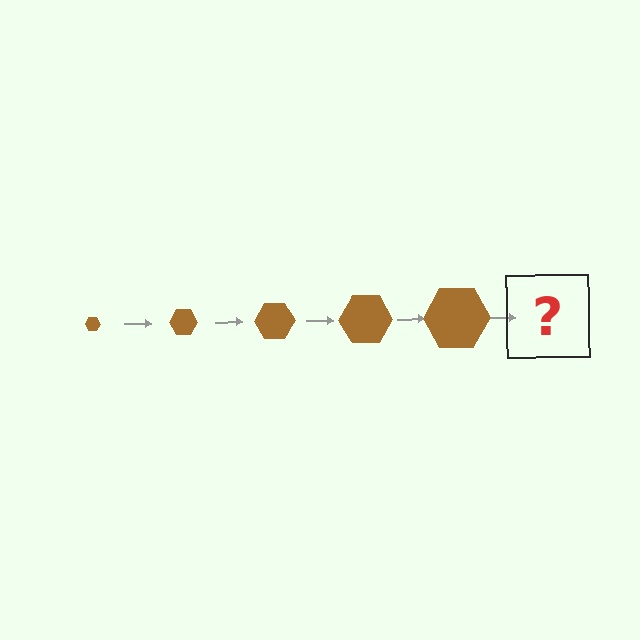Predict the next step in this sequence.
The next step is a brown hexagon, larger than the previous one.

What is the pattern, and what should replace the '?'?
The pattern is that the hexagon gets progressively larger each step. The '?' should be a brown hexagon, larger than the previous one.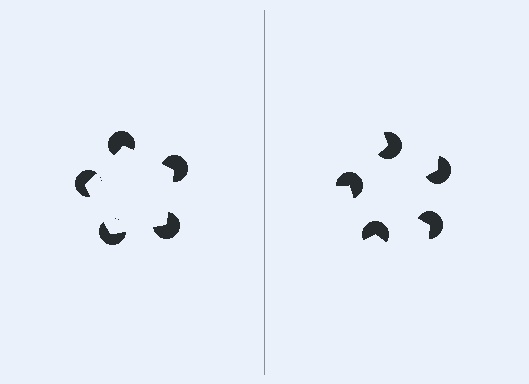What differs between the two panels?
The pac-man discs are positioned identically on both sides; only the wedge orientations differ. On the left they align to a pentagon; on the right they are misaligned.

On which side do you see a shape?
An illusory pentagon appears on the left side. On the right side the wedge cuts are rotated, so no coherent shape forms.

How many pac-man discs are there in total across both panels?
10 — 5 on each side.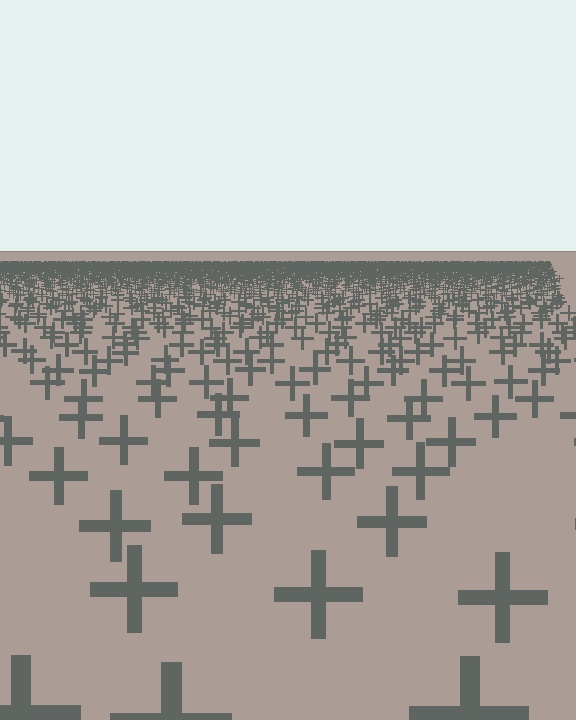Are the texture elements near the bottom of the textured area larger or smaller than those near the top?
Larger. Near the bottom, elements are closer to the viewer and appear at a bigger on-screen size.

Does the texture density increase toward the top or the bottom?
Density increases toward the top.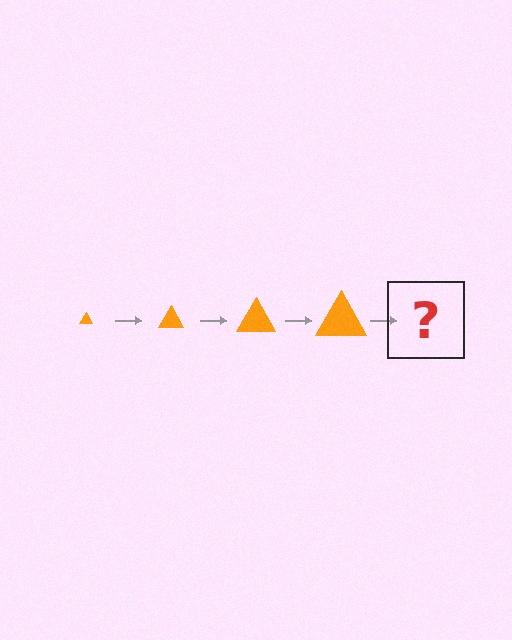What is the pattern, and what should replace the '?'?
The pattern is that the triangle gets progressively larger each step. The '?' should be an orange triangle, larger than the previous one.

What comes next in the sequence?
The next element should be an orange triangle, larger than the previous one.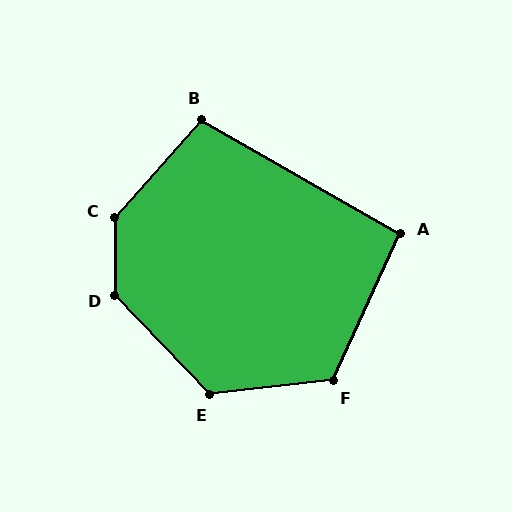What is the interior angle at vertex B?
Approximately 102 degrees (obtuse).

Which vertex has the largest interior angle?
C, at approximately 138 degrees.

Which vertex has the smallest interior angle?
A, at approximately 95 degrees.